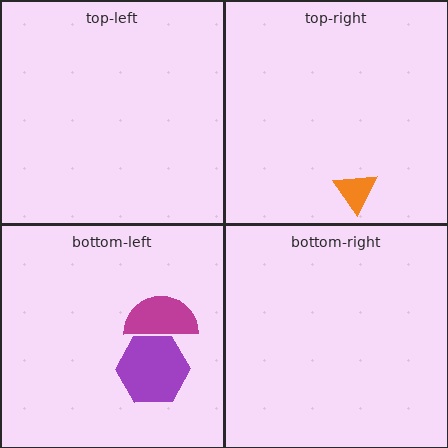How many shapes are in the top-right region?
1.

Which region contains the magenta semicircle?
The bottom-left region.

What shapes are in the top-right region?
The orange triangle.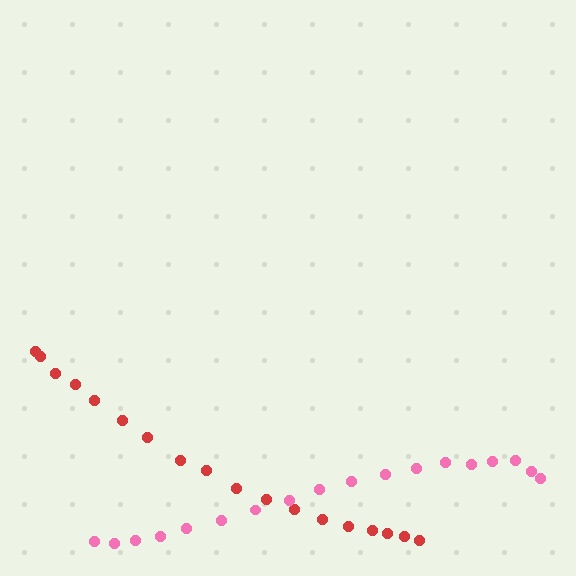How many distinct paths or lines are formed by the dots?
There are 2 distinct paths.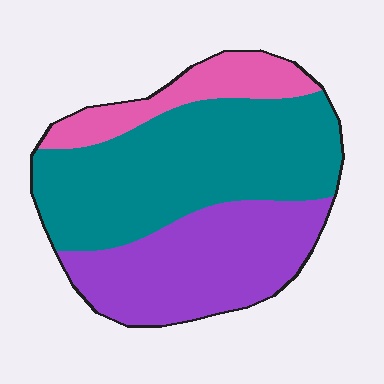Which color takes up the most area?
Teal, at roughly 50%.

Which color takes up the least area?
Pink, at roughly 15%.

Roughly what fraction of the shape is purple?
Purple takes up about one third (1/3) of the shape.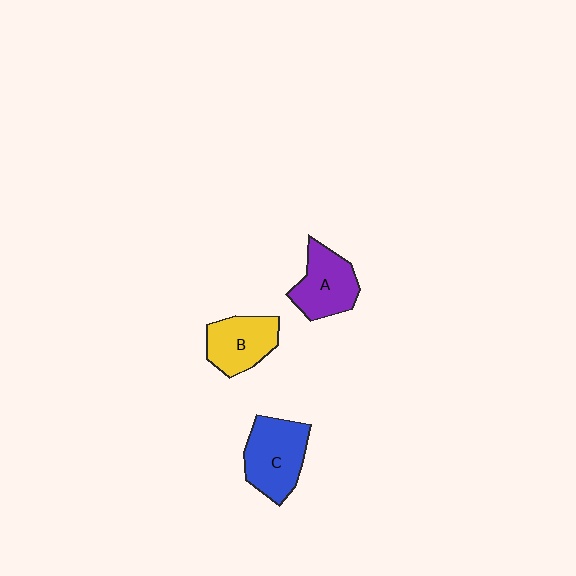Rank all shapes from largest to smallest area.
From largest to smallest: C (blue), A (purple), B (yellow).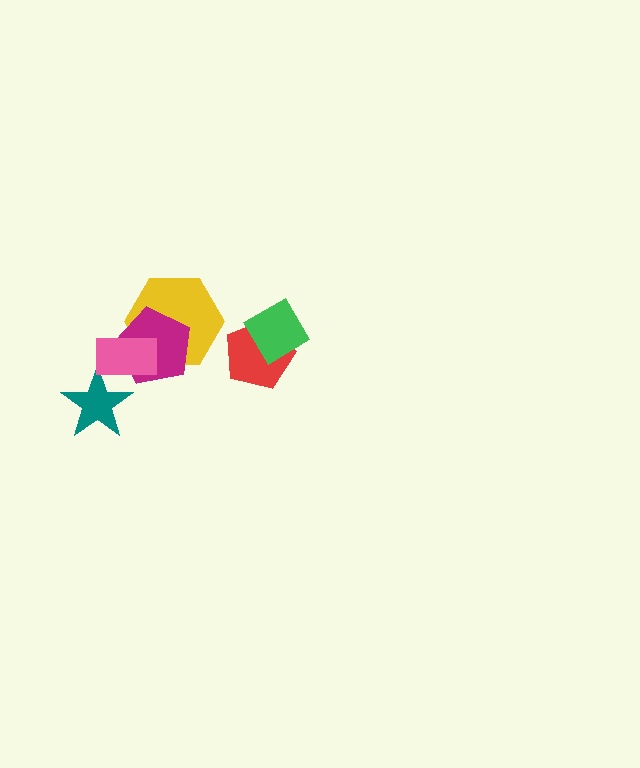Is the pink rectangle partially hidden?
No, no other shape covers it.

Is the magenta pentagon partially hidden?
Yes, it is partially covered by another shape.